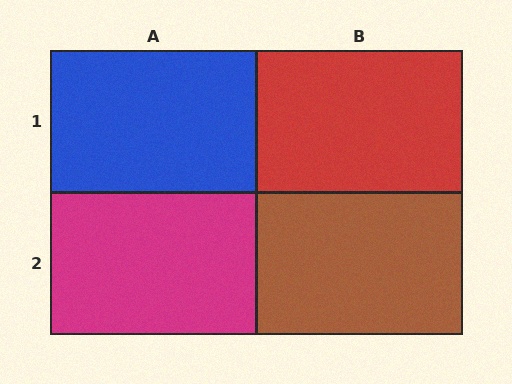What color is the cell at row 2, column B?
Brown.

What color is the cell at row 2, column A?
Magenta.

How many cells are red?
1 cell is red.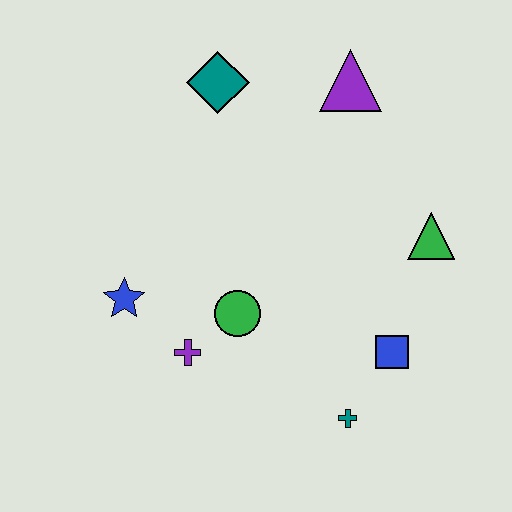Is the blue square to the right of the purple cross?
Yes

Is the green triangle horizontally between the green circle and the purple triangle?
No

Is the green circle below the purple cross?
No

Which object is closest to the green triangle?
The blue square is closest to the green triangle.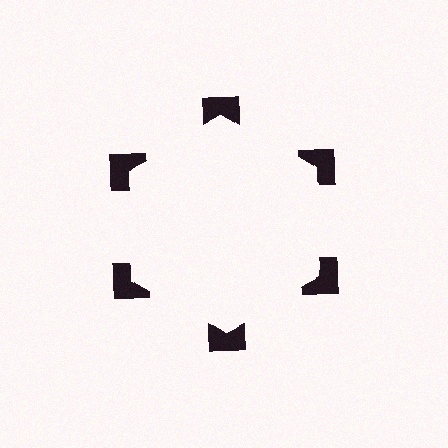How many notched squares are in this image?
There are 6 — one at each vertex of the illusory hexagon.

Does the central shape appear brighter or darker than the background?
It typically appears slightly brighter than the background, even though no actual brightness change is drawn.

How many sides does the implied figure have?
6 sides.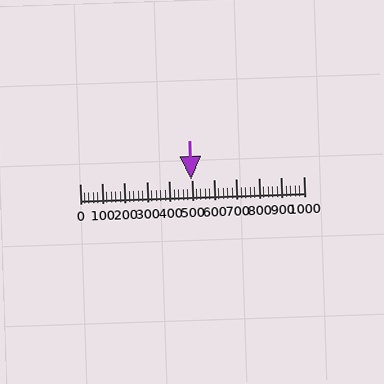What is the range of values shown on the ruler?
The ruler shows values from 0 to 1000.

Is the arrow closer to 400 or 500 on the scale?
The arrow is closer to 500.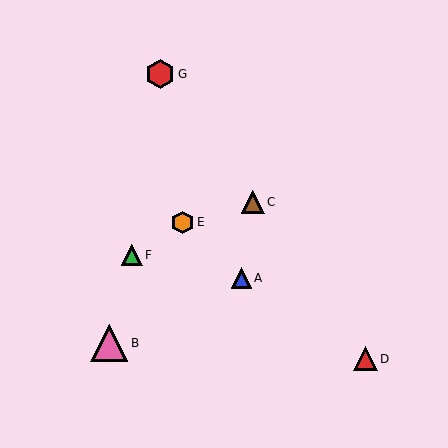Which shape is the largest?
The pink triangle (labeled B) is the largest.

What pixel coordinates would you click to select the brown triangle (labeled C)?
Click at (253, 202) to select the brown triangle C.